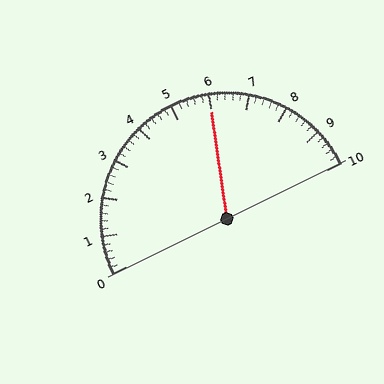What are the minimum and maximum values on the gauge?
The gauge ranges from 0 to 10.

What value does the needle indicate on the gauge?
The needle indicates approximately 6.0.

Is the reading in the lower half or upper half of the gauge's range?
The reading is in the upper half of the range (0 to 10).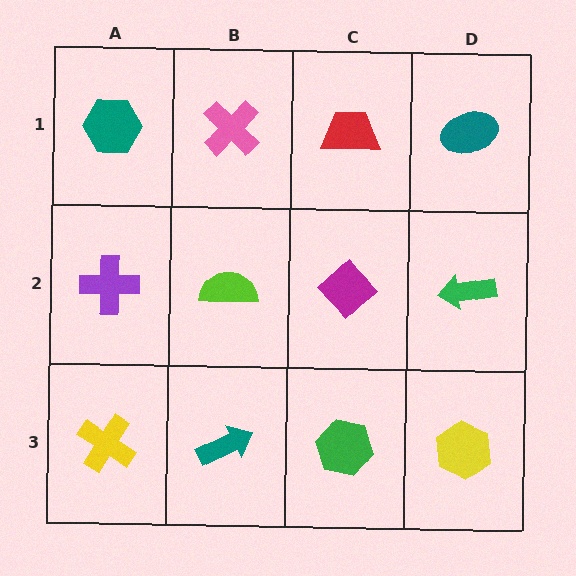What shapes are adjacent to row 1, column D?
A green arrow (row 2, column D), a red trapezoid (row 1, column C).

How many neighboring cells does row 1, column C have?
3.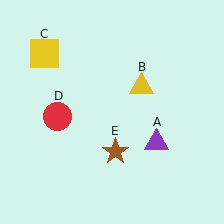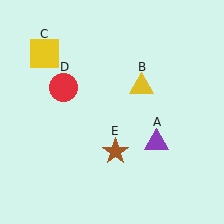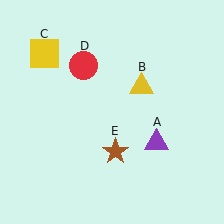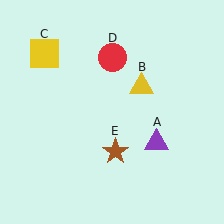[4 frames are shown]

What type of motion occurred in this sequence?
The red circle (object D) rotated clockwise around the center of the scene.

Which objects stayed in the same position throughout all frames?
Purple triangle (object A) and yellow triangle (object B) and yellow square (object C) and brown star (object E) remained stationary.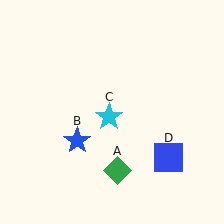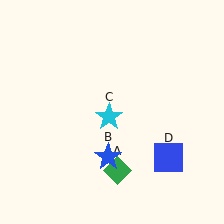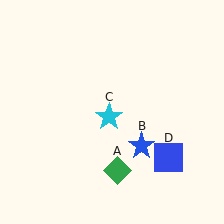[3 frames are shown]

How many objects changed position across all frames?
1 object changed position: blue star (object B).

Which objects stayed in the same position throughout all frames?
Green diamond (object A) and cyan star (object C) and blue square (object D) remained stationary.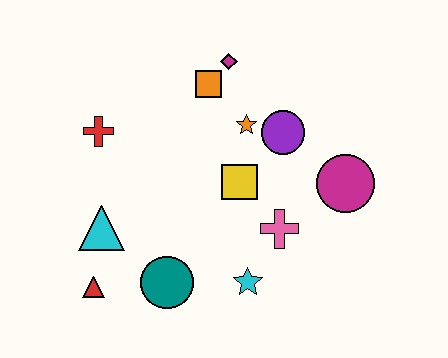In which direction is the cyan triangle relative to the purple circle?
The cyan triangle is to the left of the purple circle.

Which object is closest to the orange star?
The purple circle is closest to the orange star.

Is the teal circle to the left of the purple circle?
Yes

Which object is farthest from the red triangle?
The magenta circle is farthest from the red triangle.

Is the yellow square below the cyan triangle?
No